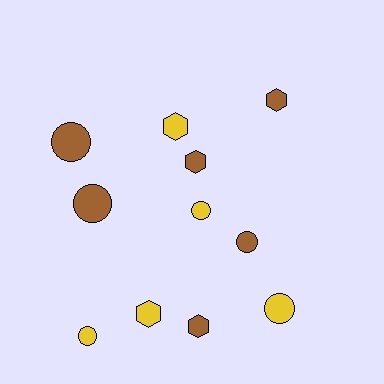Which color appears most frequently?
Brown, with 6 objects.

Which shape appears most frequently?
Circle, with 6 objects.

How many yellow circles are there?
There are 3 yellow circles.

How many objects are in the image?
There are 11 objects.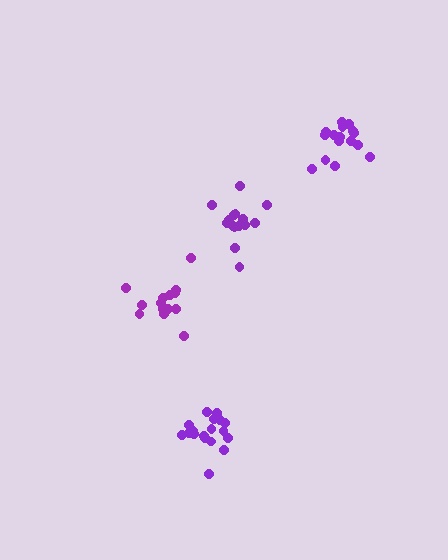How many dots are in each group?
Group 1: 15 dots, Group 2: 16 dots, Group 3: 15 dots, Group 4: 18 dots (64 total).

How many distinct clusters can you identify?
There are 4 distinct clusters.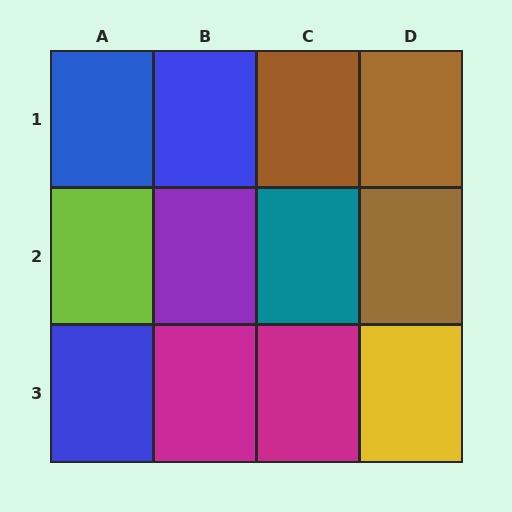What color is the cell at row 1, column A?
Blue.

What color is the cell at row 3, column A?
Blue.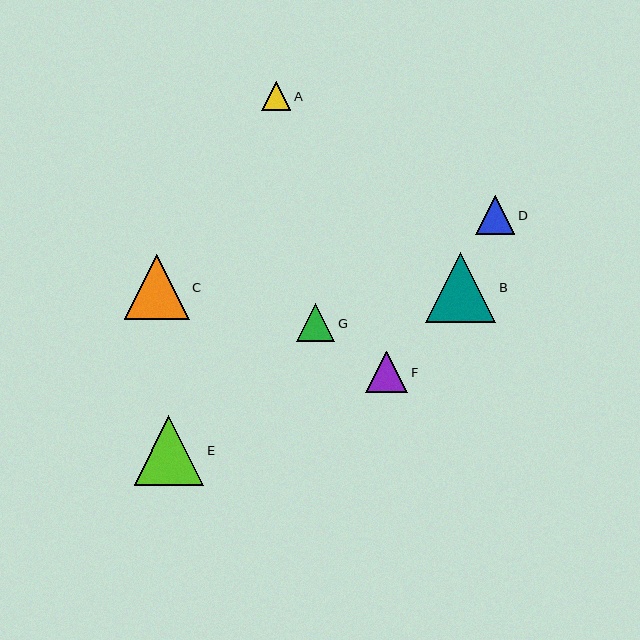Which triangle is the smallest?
Triangle A is the smallest with a size of approximately 29 pixels.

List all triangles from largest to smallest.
From largest to smallest: B, E, C, F, D, G, A.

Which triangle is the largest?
Triangle B is the largest with a size of approximately 70 pixels.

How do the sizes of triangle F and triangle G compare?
Triangle F and triangle G are approximately the same size.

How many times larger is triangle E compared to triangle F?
Triangle E is approximately 1.7 times the size of triangle F.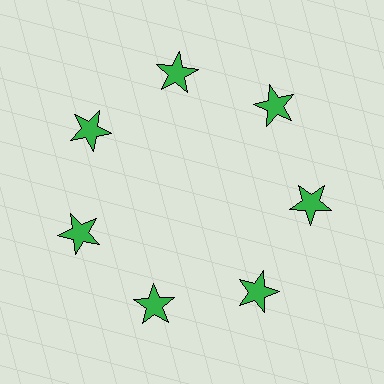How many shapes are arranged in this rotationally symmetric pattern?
There are 7 shapes, arranged in 7 groups of 1.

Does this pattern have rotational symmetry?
Yes, this pattern has 7-fold rotational symmetry. It looks the same after rotating 51 degrees around the center.